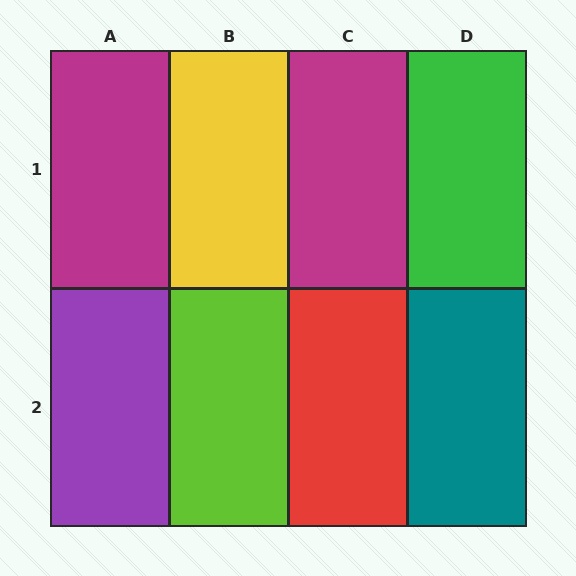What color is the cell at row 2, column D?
Teal.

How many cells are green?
1 cell is green.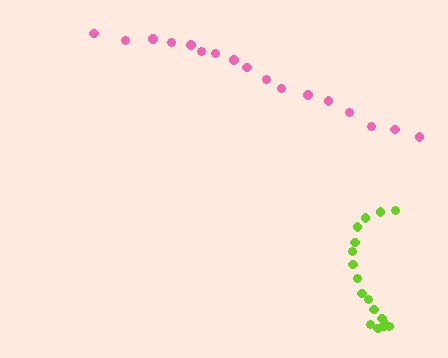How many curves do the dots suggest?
There are 2 distinct paths.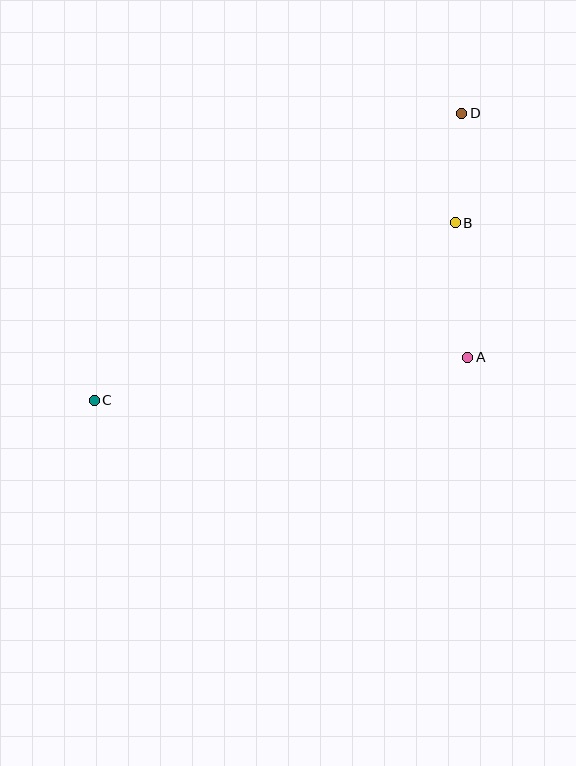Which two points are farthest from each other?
Points C and D are farthest from each other.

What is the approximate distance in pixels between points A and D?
The distance between A and D is approximately 244 pixels.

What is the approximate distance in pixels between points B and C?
The distance between B and C is approximately 402 pixels.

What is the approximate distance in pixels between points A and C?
The distance between A and C is approximately 376 pixels.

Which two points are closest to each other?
Points B and D are closest to each other.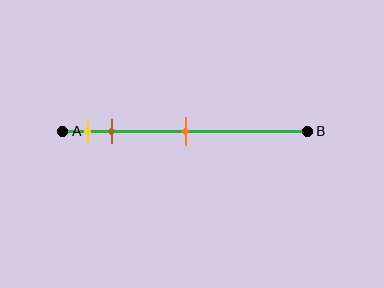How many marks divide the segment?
There are 3 marks dividing the segment.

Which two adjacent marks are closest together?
The yellow and brown marks are the closest adjacent pair.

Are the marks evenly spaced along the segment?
No, the marks are not evenly spaced.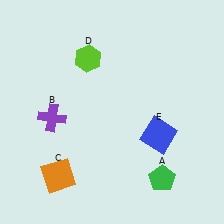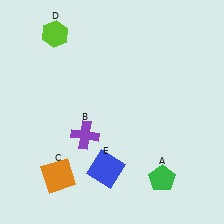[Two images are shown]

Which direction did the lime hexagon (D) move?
The lime hexagon (D) moved left.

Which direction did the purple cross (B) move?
The purple cross (B) moved right.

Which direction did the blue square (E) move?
The blue square (E) moved left.